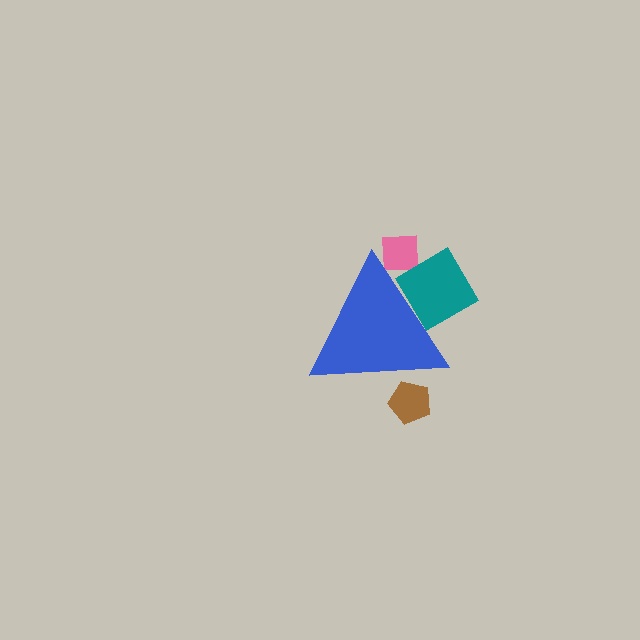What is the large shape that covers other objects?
A blue triangle.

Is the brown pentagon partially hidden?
Yes, the brown pentagon is partially hidden behind the blue triangle.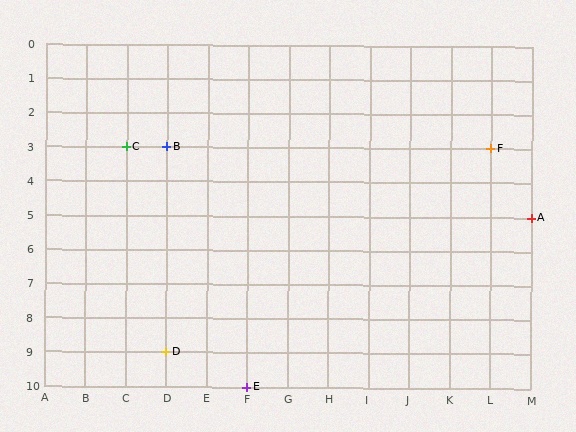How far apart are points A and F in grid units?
Points A and F are 1 column and 2 rows apart (about 2.2 grid units diagonally).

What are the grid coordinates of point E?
Point E is at grid coordinates (F, 10).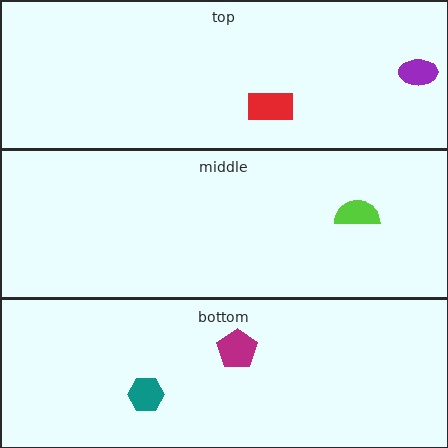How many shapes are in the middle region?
1.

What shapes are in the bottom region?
The magenta pentagon, the teal hexagon.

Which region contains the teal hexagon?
The bottom region.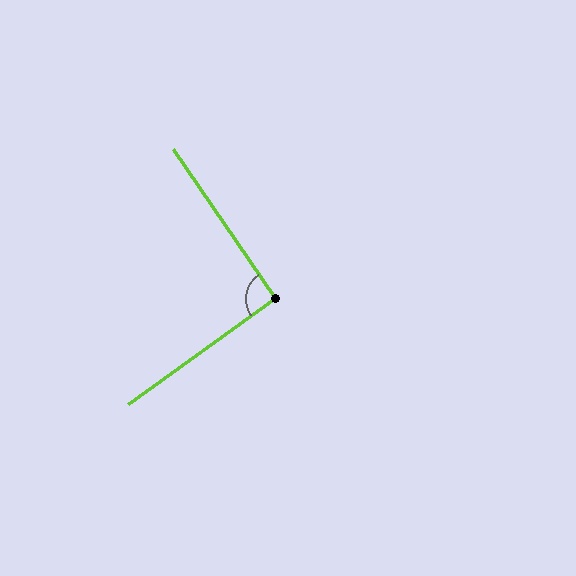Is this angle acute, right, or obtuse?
It is approximately a right angle.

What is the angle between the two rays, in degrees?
Approximately 91 degrees.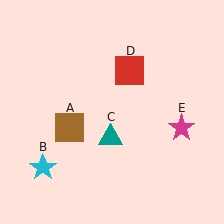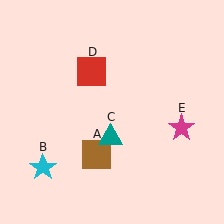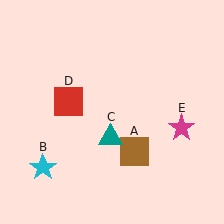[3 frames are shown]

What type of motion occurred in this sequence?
The brown square (object A), red square (object D) rotated counterclockwise around the center of the scene.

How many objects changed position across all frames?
2 objects changed position: brown square (object A), red square (object D).